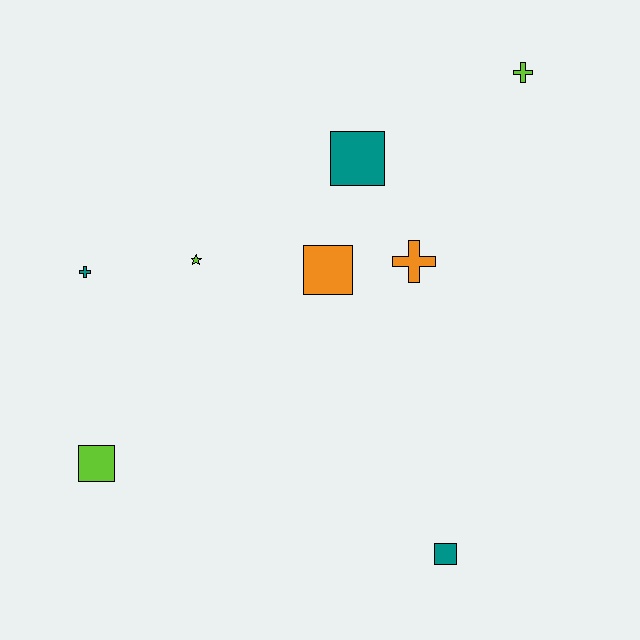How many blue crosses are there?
There are no blue crosses.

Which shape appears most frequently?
Square, with 4 objects.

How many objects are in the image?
There are 8 objects.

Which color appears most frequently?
Teal, with 3 objects.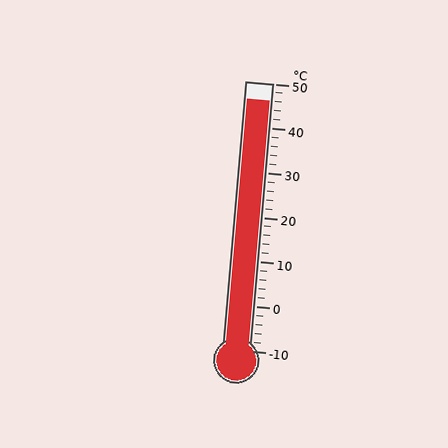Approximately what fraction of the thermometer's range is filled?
The thermometer is filled to approximately 95% of its range.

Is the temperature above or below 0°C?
The temperature is above 0°C.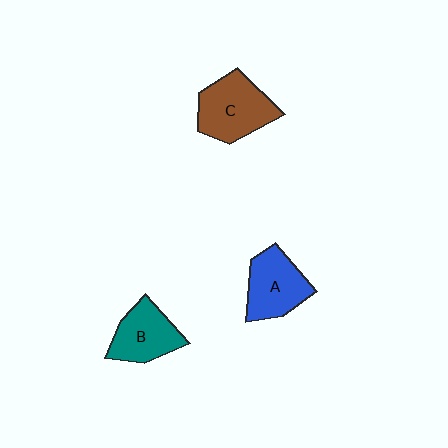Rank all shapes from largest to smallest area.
From largest to smallest: C (brown), A (blue), B (teal).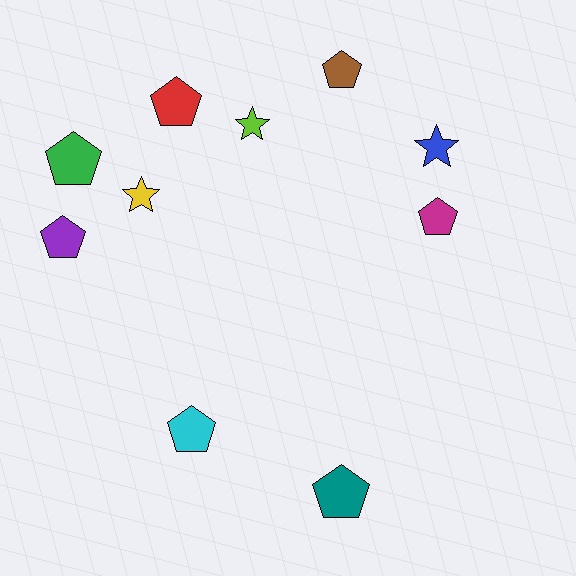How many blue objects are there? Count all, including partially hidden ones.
There is 1 blue object.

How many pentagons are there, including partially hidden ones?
There are 7 pentagons.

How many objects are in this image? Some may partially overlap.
There are 10 objects.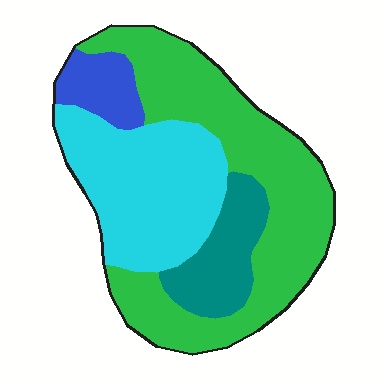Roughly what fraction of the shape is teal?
Teal takes up about one eighth (1/8) of the shape.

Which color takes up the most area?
Green, at roughly 45%.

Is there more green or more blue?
Green.